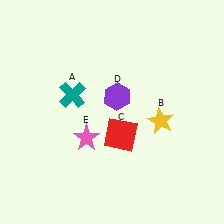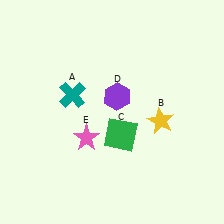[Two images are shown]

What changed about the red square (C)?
In Image 1, C is red. In Image 2, it changed to green.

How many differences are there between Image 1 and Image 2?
There is 1 difference between the two images.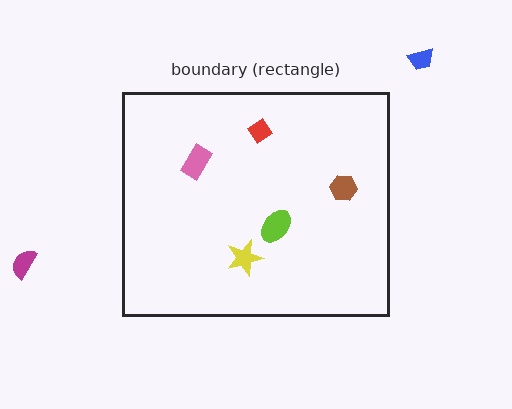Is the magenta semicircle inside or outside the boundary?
Outside.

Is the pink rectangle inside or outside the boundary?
Inside.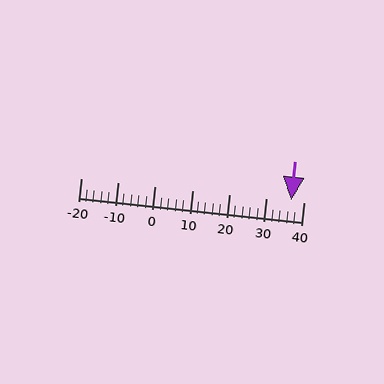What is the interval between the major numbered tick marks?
The major tick marks are spaced 10 units apart.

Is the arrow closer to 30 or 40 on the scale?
The arrow is closer to 40.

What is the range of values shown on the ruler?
The ruler shows values from -20 to 40.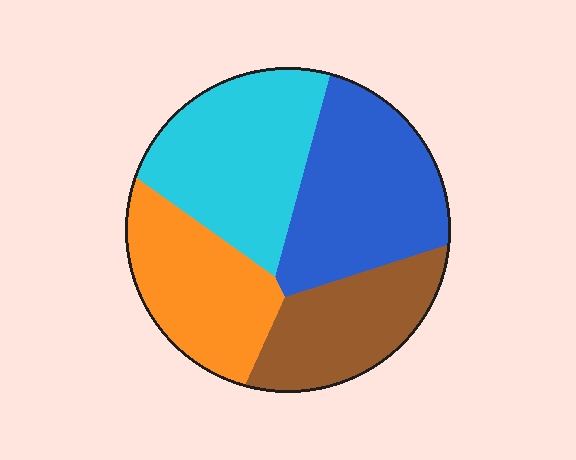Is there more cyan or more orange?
Cyan.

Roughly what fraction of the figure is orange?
Orange takes up about one fifth (1/5) of the figure.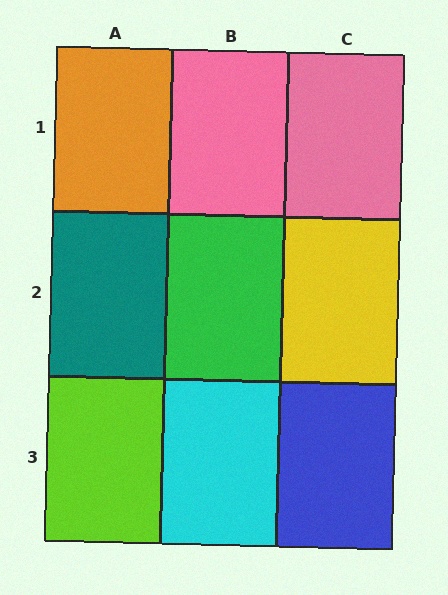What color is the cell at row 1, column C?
Pink.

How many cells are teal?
1 cell is teal.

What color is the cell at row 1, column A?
Orange.